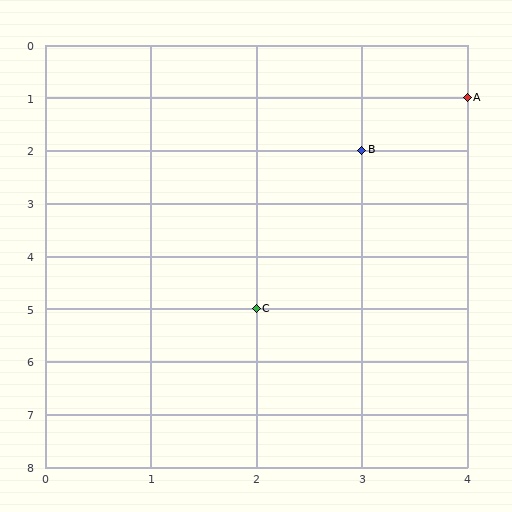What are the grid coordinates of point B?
Point B is at grid coordinates (3, 2).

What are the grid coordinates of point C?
Point C is at grid coordinates (2, 5).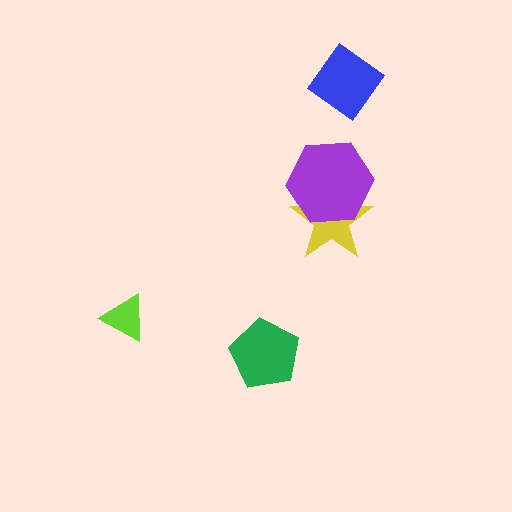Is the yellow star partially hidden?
Yes, it is partially covered by another shape.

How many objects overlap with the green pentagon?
0 objects overlap with the green pentagon.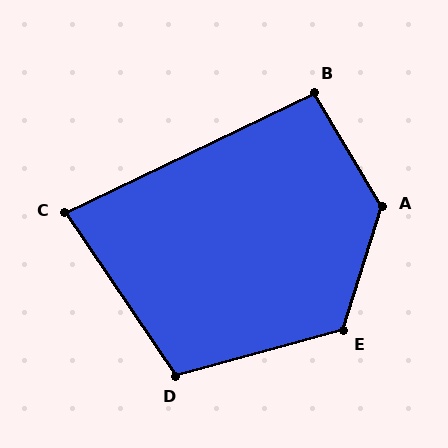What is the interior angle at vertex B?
Approximately 95 degrees (obtuse).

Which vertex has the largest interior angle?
A, at approximately 131 degrees.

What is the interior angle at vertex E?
Approximately 123 degrees (obtuse).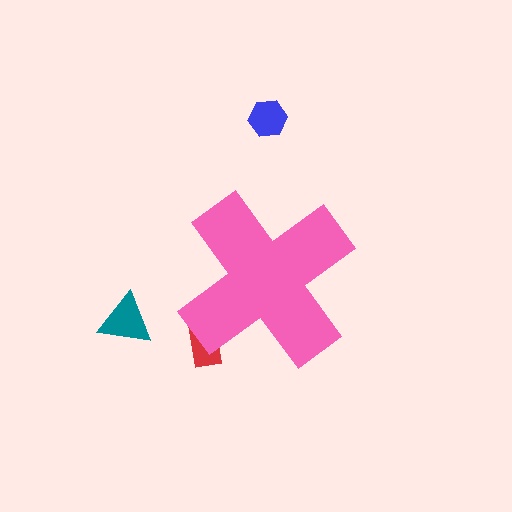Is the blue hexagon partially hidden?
No, the blue hexagon is fully visible.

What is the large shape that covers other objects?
A pink cross.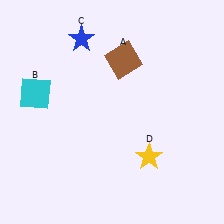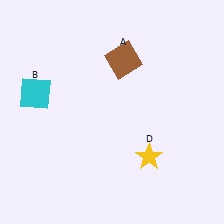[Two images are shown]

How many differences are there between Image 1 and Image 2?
There is 1 difference between the two images.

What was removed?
The blue star (C) was removed in Image 2.